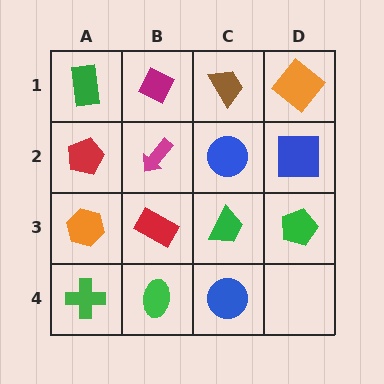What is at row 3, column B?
A red rectangle.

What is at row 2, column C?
A blue circle.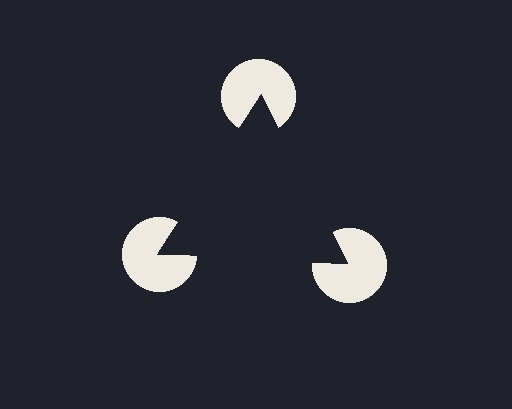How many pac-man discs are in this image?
There are 3 — one at each vertex of the illusory triangle.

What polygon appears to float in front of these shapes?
An illusory triangle — its edges are inferred from the aligned wedge cuts in the pac-man discs, not physically drawn.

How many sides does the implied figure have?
3 sides.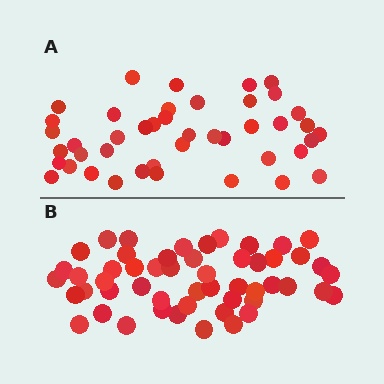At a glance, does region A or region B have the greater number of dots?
Region B (the bottom region) has more dots.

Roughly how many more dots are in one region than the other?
Region B has roughly 8 or so more dots than region A.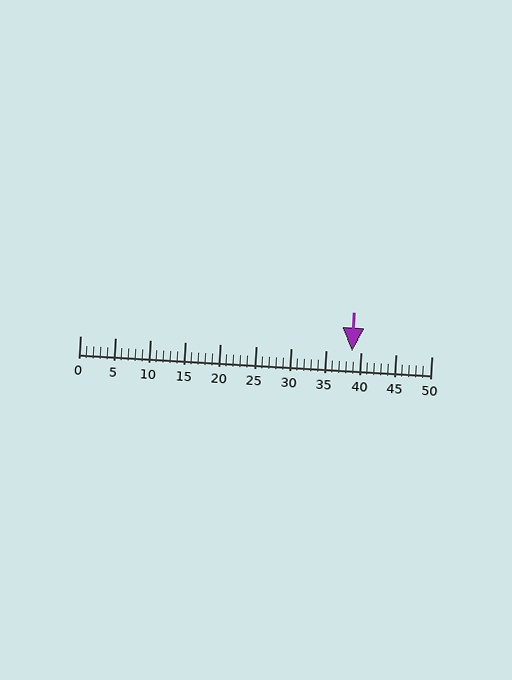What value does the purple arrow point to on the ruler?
The purple arrow points to approximately 39.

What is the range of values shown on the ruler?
The ruler shows values from 0 to 50.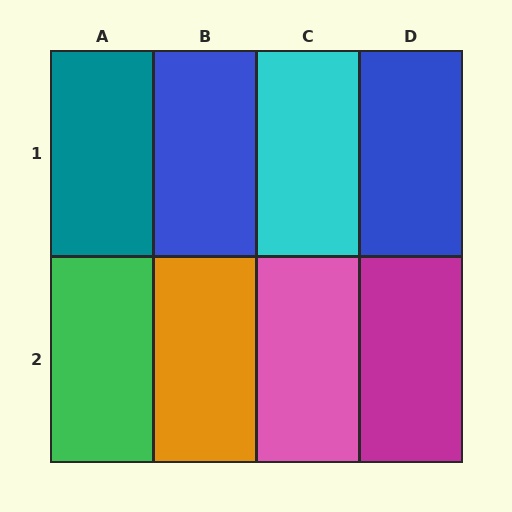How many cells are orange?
1 cell is orange.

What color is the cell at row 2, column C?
Pink.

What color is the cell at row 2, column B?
Orange.